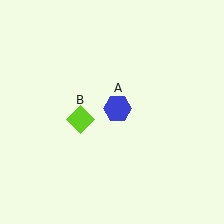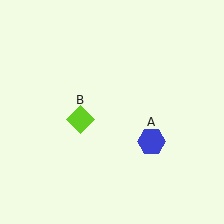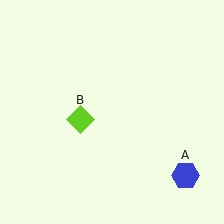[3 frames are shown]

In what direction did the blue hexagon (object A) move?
The blue hexagon (object A) moved down and to the right.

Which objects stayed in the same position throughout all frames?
Lime diamond (object B) remained stationary.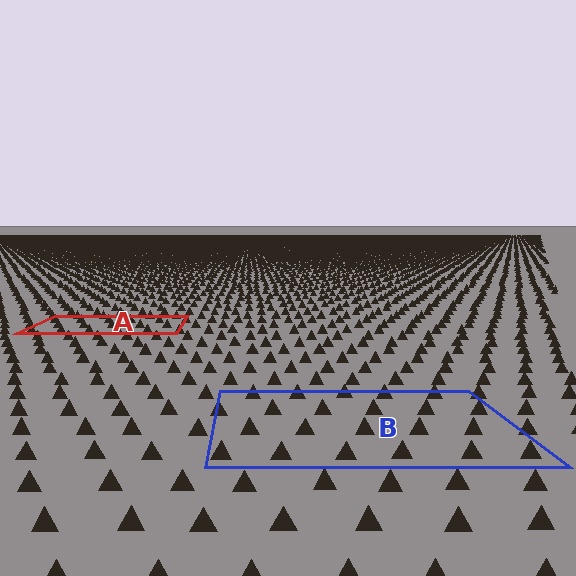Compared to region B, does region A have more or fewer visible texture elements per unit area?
Region A has more texture elements per unit area — they are packed more densely because it is farther away.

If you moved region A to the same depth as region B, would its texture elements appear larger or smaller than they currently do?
They would appear larger. At a closer depth, the same texture elements are projected at a bigger on-screen size.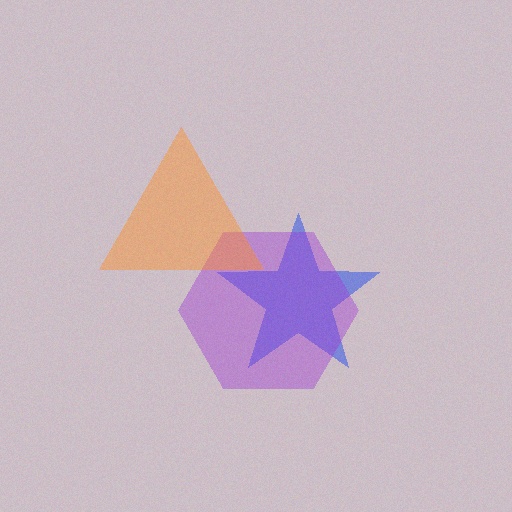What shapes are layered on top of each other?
The layered shapes are: a blue star, a purple hexagon, an orange triangle.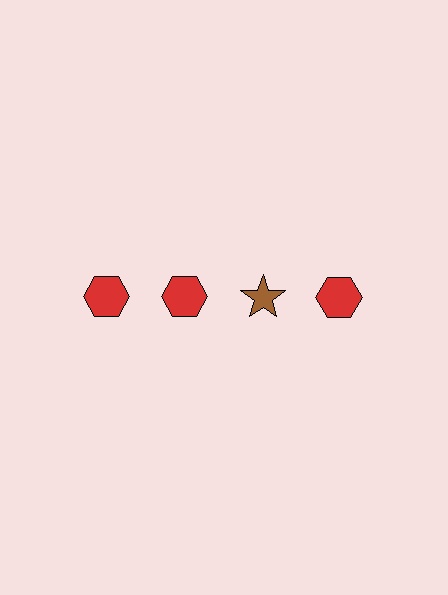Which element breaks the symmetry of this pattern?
The brown star in the top row, center column breaks the symmetry. All other shapes are red hexagons.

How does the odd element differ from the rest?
It differs in both color (brown instead of red) and shape (star instead of hexagon).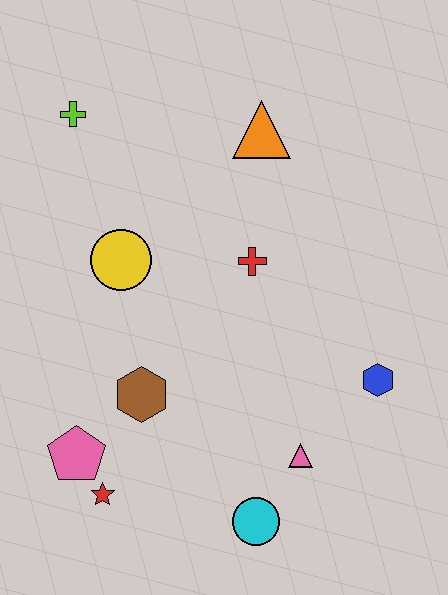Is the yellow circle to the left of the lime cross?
No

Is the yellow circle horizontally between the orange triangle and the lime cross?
Yes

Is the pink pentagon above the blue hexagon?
No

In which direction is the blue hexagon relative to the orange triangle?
The blue hexagon is below the orange triangle.